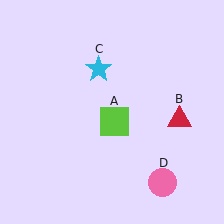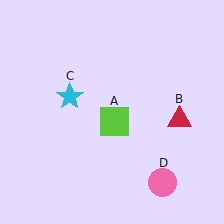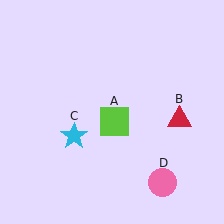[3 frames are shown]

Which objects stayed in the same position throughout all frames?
Lime square (object A) and red triangle (object B) and pink circle (object D) remained stationary.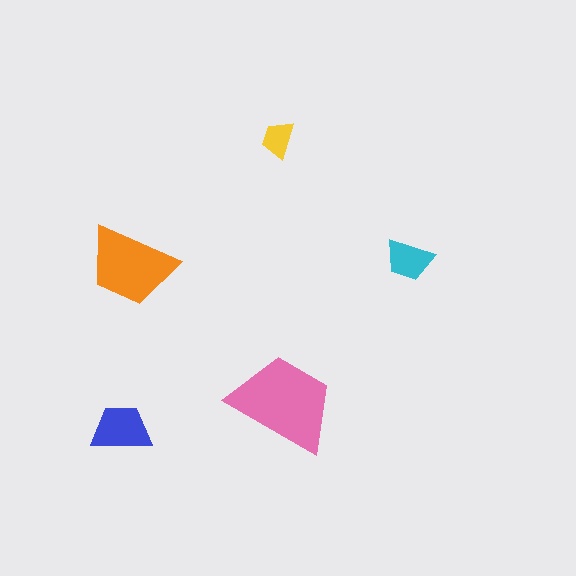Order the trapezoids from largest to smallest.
the pink one, the orange one, the blue one, the cyan one, the yellow one.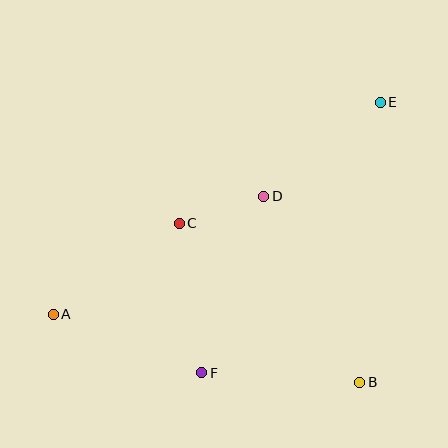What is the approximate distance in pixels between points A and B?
The distance between A and B is approximately 314 pixels.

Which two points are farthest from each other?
Points A and E are farthest from each other.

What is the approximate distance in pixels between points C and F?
The distance between C and F is approximately 151 pixels.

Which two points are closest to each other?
Points C and D are closest to each other.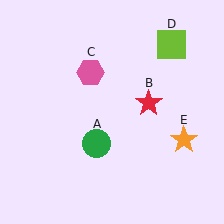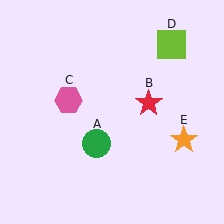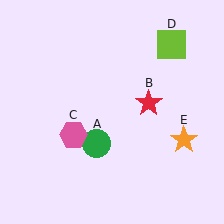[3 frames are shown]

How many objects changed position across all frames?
1 object changed position: pink hexagon (object C).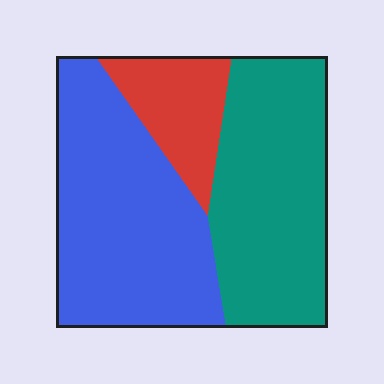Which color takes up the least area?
Red, at roughly 15%.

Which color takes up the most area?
Blue, at roughly 45%.